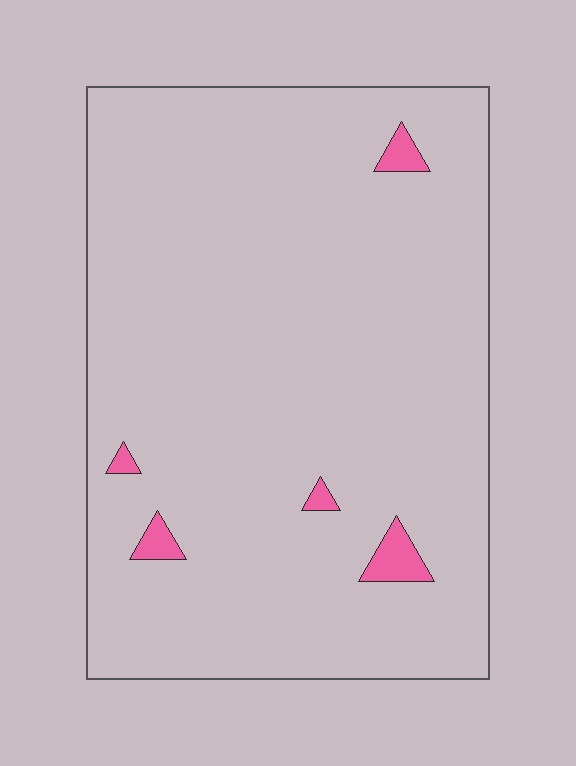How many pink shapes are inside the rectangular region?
5.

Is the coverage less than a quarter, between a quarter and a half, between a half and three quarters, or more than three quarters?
Less than a quarter.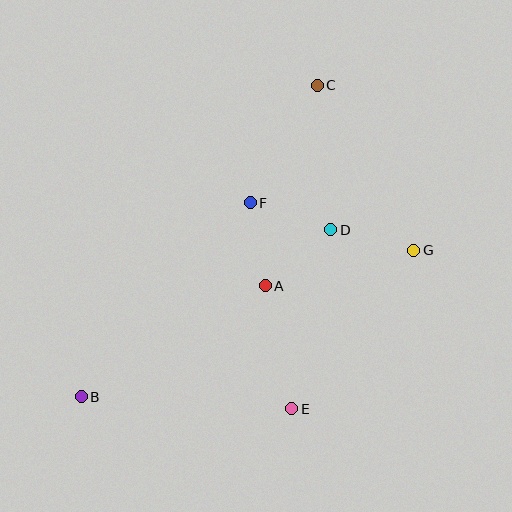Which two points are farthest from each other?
Points B and C are farthest from each other.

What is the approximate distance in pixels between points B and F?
The distance between B and F is approximately 257 pixels.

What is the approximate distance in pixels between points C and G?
The distance between C and G is approximately 191 pixels.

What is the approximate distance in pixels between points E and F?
The distance between E and F is approximately 210 pixels.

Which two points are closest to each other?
Points A and F are closest to each other.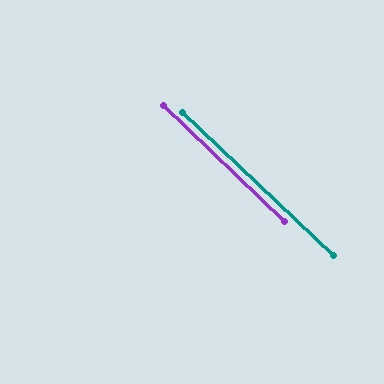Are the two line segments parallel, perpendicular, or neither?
Parallel — their directions differ by only 0.1°.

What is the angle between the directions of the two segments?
Approximately 0 degrees.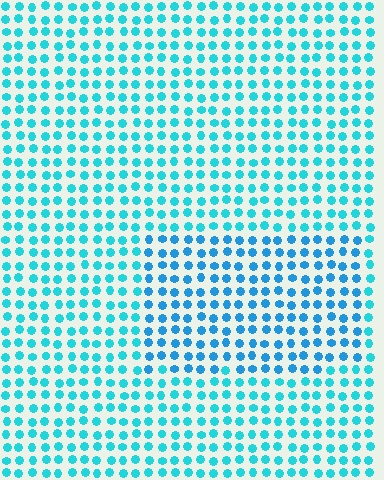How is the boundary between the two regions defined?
The boundary is defined purely by a slight shift in hue (about 21 degrees). Spacing, size, and orientation are identical on both sides.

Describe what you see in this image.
The image is filled with small cyan elements in a uniform arrangement. A rectangle-shaped region is visible where the elements are tinted to a slightly different hue, forming a subtle color boundary.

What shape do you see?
I see a rectangle.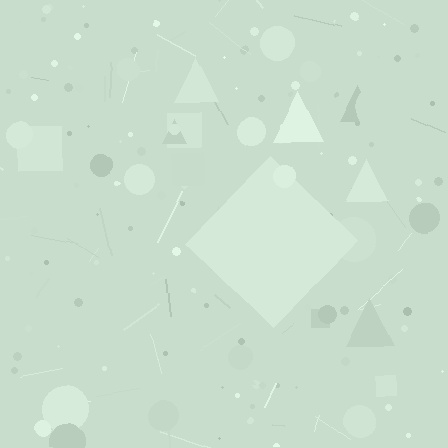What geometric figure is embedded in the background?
A diamond is embedded in the background.